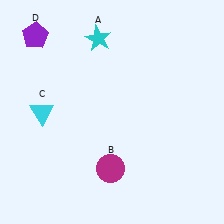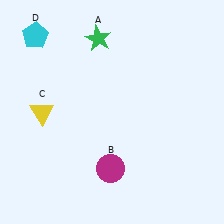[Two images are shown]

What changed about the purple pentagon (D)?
In Image 1, D is purple. In Image 2, it changed to cyan.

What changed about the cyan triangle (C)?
In Image 1, C is cyan. In Image 2, it changed to yellow.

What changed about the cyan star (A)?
In Image 1, A is cyan. In Image 2, it changed to green.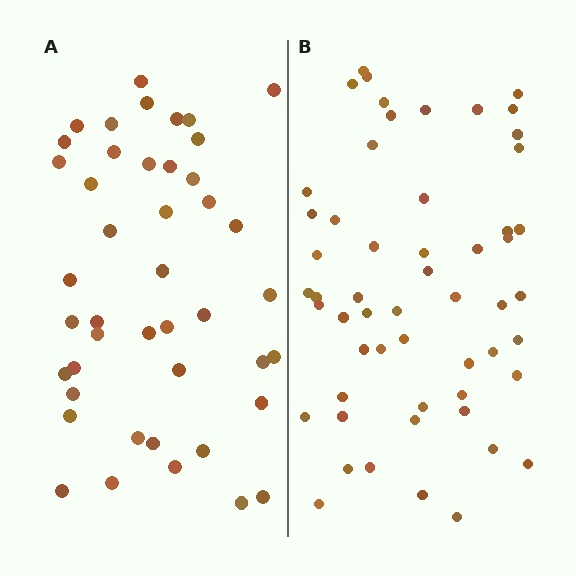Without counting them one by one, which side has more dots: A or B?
Region B (the right region) has more dots.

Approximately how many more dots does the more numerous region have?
Region B has roughly 12 or so more dots than region A.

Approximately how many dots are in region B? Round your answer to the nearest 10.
About 60 dots. (The exact count is 55, which rounds to 60.)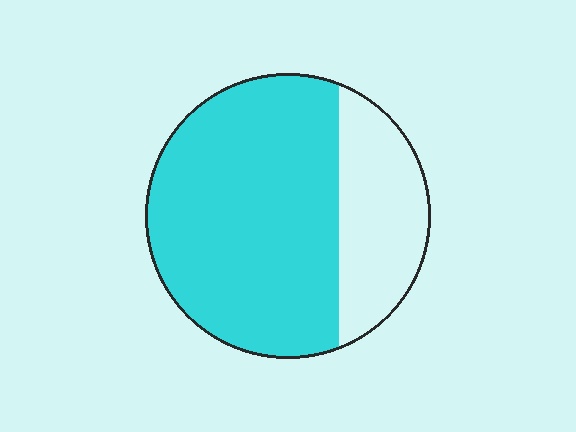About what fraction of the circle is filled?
About three quarters (3/4).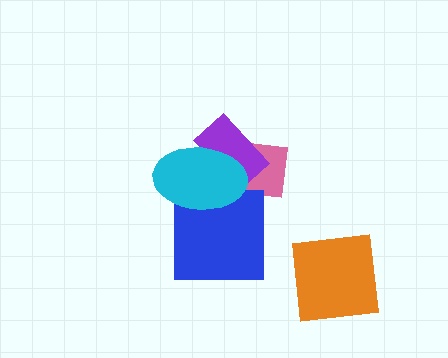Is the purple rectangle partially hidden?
Yes, it is partially covered by another shape.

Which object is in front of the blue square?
The cyan ellipse is in front of the blue square.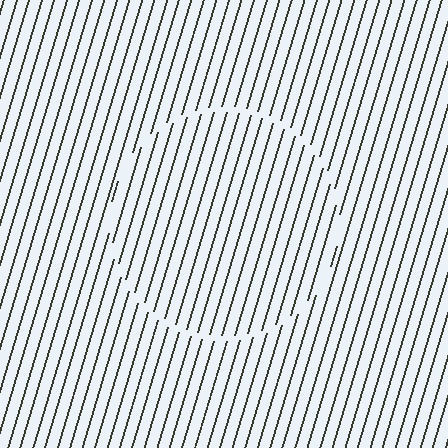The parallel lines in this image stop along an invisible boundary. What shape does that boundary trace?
An illusory circle. The interior of the shape contains the same grating, shifted by half a period — the contour is defined by the phase discontinuity where line-ends from the inner and outer gratings abut.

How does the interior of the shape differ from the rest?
The interior of the shape contains the same grating, shifted by half a period — the contour is defined by the phase discontinuity where line-ends from the inner and outer gratings abut.